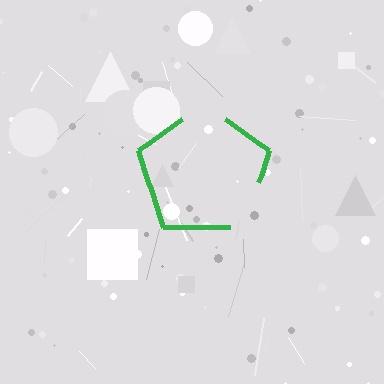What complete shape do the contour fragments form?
The contour fragments form a pentagon.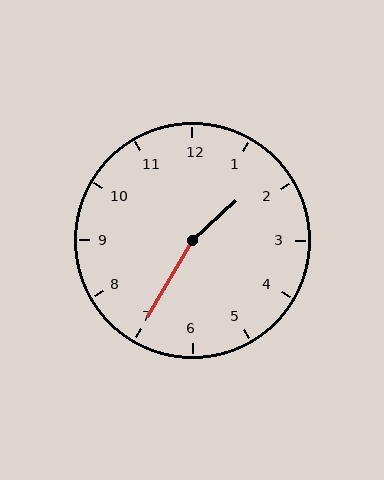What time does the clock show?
1:35.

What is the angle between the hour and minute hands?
Approximately 162 degrees.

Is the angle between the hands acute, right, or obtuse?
It is obtuse.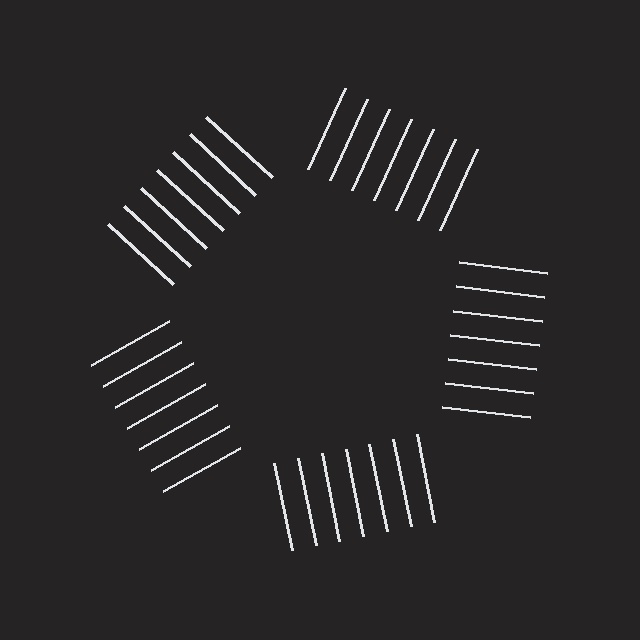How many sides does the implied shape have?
5 sides — the line-ends trace a pentagon.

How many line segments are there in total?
35 — 7 along each of the 5 edges.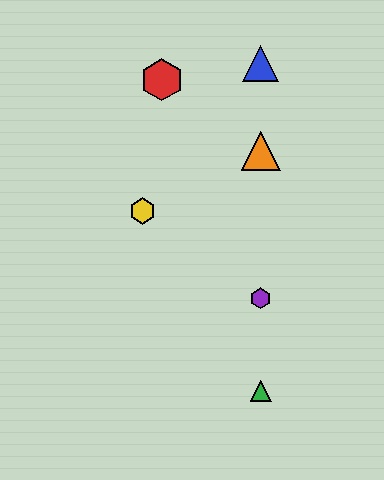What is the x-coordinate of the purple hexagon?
The purple hexagon is at x≈261.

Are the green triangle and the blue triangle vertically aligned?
Yes, both are at x≈261.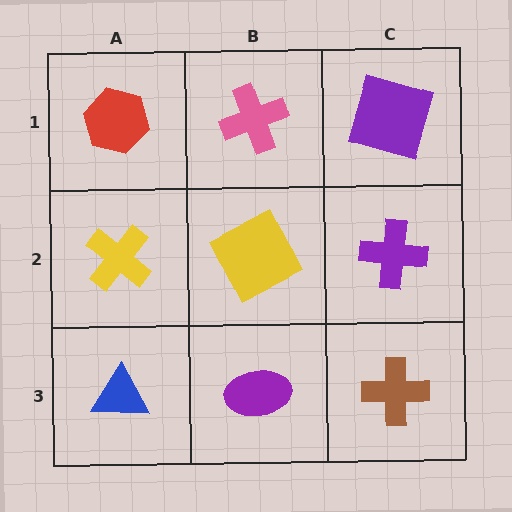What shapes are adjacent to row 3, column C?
A purple cross (row 2, column C), a purple ellipse (row 3, column B).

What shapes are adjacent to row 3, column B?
A yellow square (row 2, column B), a blue triangle (row 3, column A), a brown cross (row 3, column C).